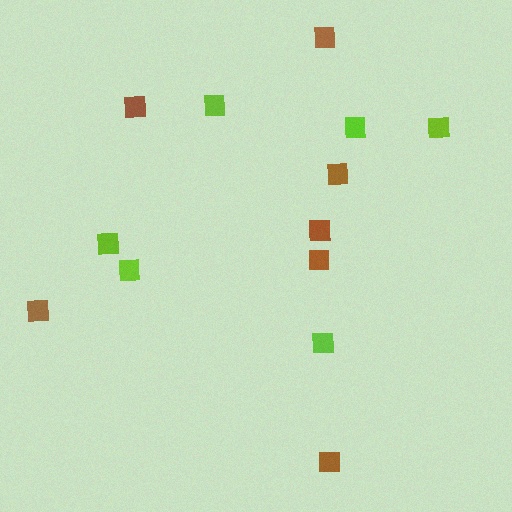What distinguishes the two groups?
There are 2 groups: one group of brown squares (7) and one group of lime squares (6).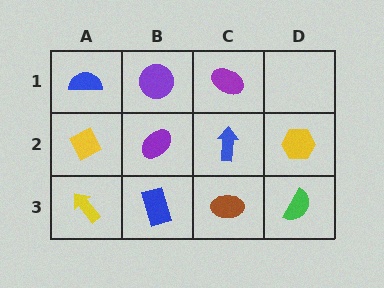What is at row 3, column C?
A brown ellipse.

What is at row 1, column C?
A purple ellipse.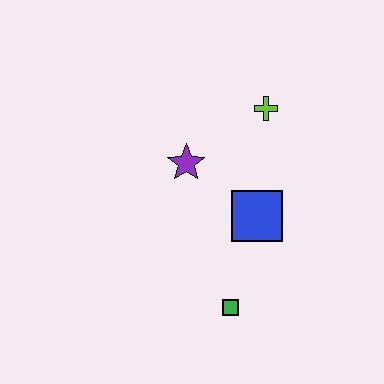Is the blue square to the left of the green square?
No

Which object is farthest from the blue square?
The lime cross is farthest from the blue square.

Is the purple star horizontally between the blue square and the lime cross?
No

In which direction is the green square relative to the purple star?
The green square is below the purple star.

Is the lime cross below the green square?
No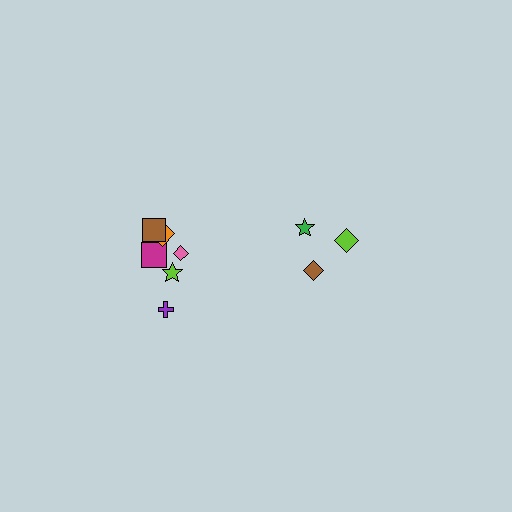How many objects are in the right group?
There are 3 objects.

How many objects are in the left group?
There are 6 objects.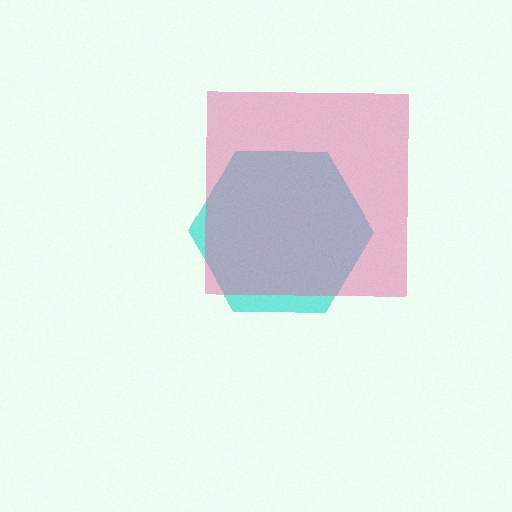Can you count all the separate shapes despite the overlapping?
Yes, there are 2 separate shapes.